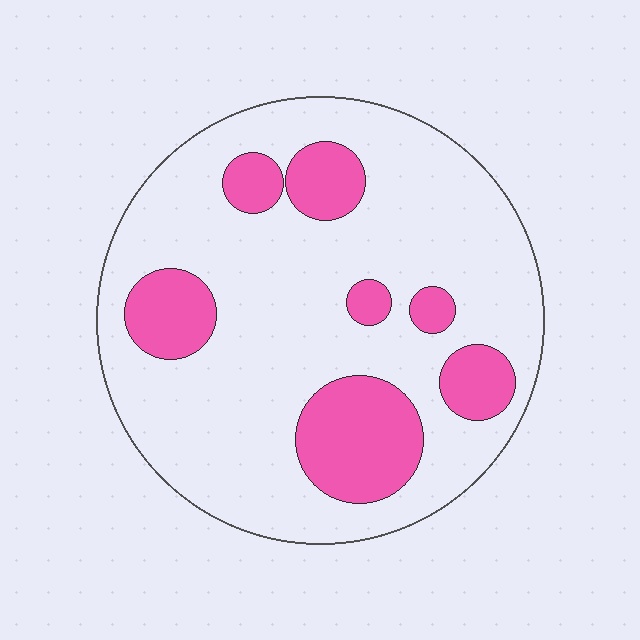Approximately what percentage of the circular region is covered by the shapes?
Approximately 25%.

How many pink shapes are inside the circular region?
7.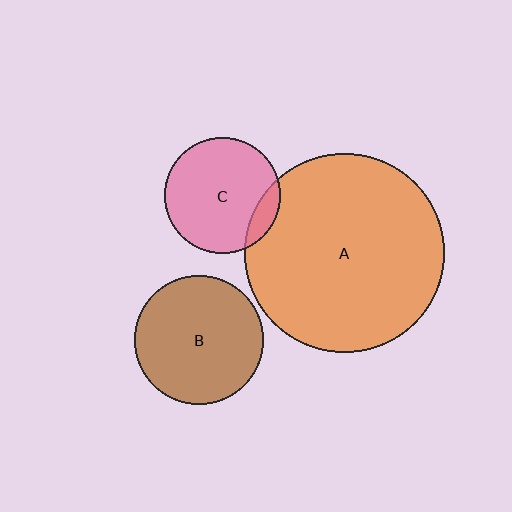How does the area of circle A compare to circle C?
Approximately 3.0 times.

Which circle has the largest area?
Circle A (orange).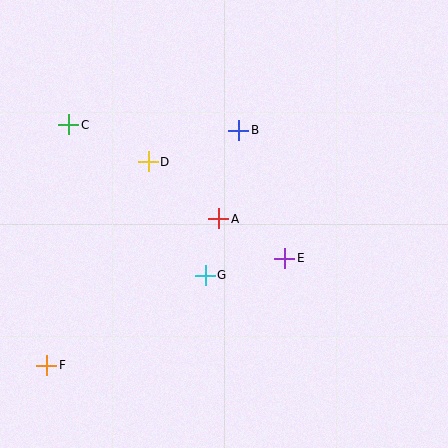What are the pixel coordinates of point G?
Point G is at (205, 275).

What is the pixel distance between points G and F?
The distance between G and F is 182 pixels.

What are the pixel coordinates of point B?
Point B is at (239, 130).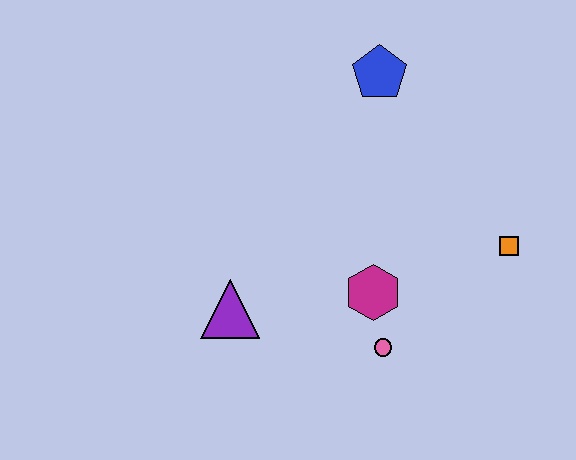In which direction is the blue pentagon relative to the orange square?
The blue pentagon is above the orange square.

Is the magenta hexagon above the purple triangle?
Yes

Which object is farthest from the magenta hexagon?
The blue pentagon is farthest from the magenta hexagon.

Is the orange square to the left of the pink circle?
No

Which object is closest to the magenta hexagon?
The pink circle is closest to the magenta hexagon.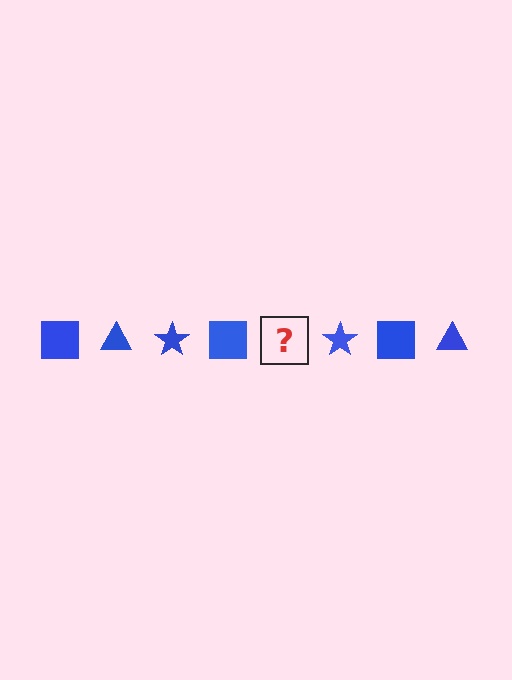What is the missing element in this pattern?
The missing element is a blue triangle.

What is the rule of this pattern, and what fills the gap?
The rule is that the pattern cycles through square, triangle, star shapes in blue. The gap should be filled with a blue triangle.